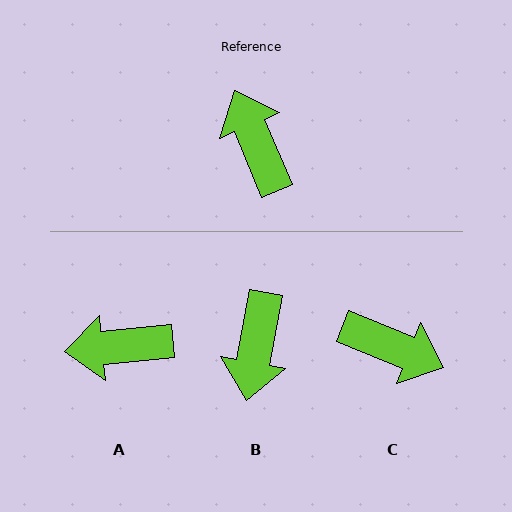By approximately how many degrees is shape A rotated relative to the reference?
Approximately 73 degrees counter-clockwise.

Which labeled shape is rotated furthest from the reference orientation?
B, about 147 degrees away.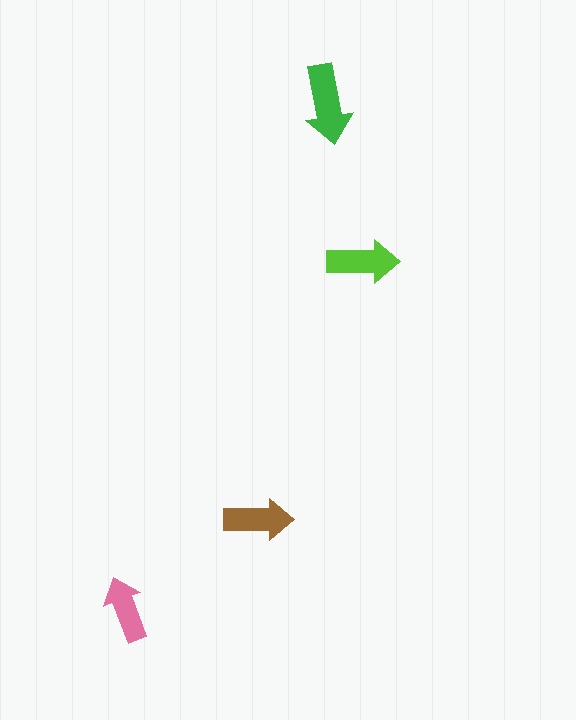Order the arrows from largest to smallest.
the green one, the lime one, the brown one, the pink one.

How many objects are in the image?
There are 4 objects in the image.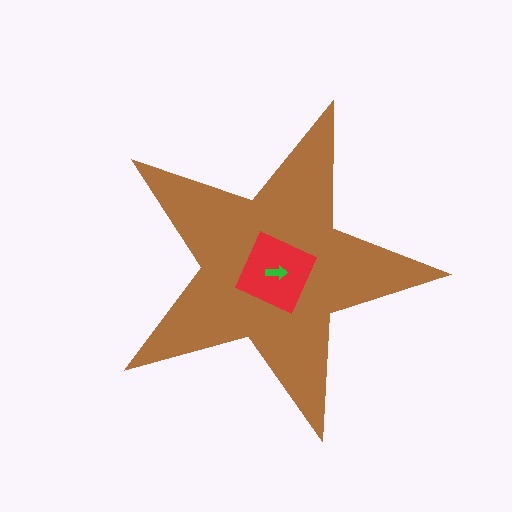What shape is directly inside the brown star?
The red diamond.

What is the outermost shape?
The brown star.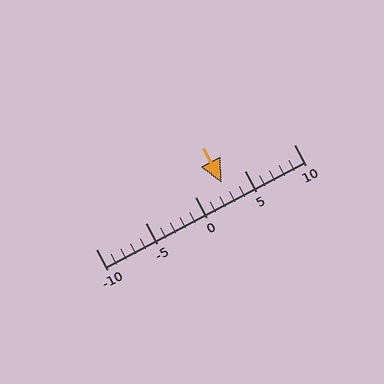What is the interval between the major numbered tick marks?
The major tick marks are spaced 5 units apart.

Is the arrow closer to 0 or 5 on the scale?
The arrow is closer to 5.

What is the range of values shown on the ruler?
The ruler shows values from -10 to 10.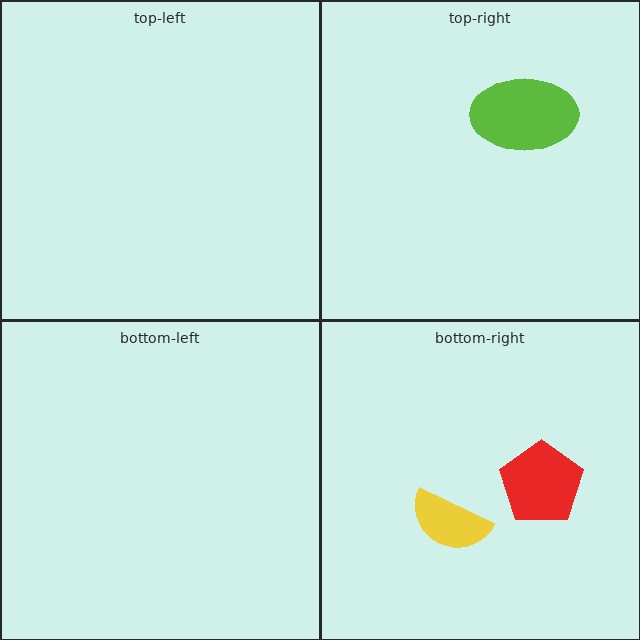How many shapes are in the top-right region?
1.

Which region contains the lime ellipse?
The top-right region.